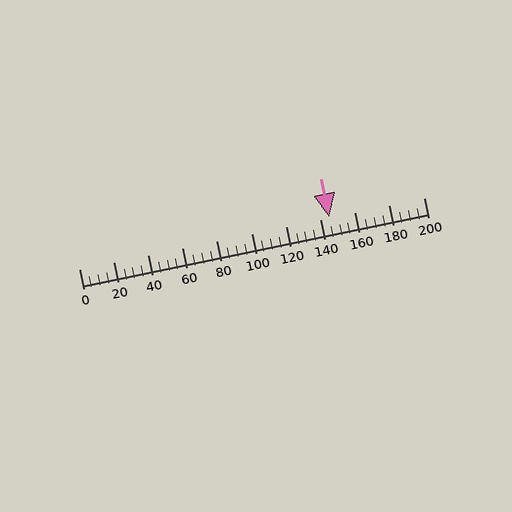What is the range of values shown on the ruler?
The ruler shows values from 0 to 200.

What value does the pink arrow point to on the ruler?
The pink arrow points to approximately 145.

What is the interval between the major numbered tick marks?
The major tick marks are spaced 20 units apart.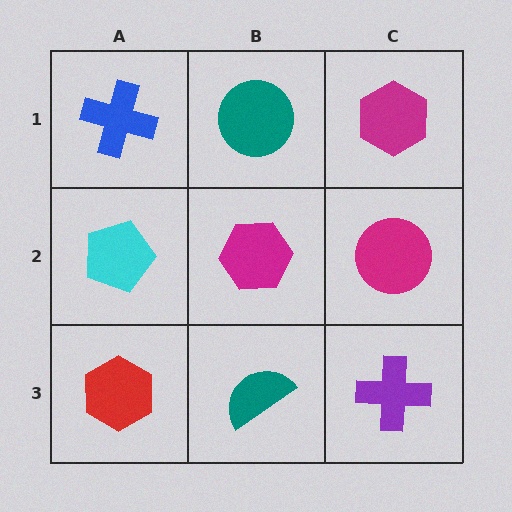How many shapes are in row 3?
3 shapes.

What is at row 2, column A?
A cyan pentagon.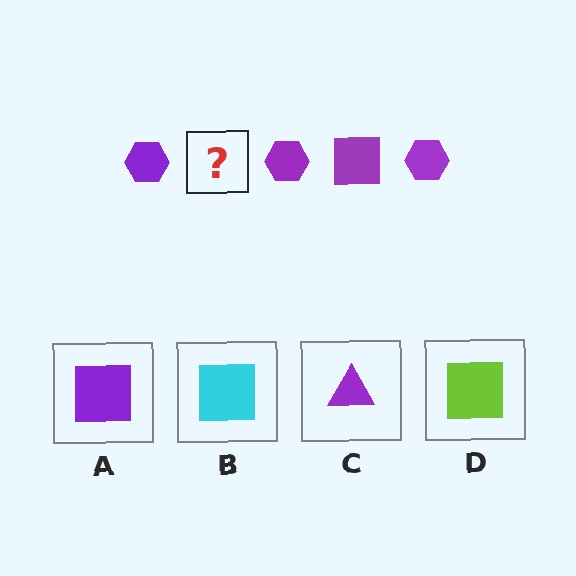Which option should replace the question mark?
Option A.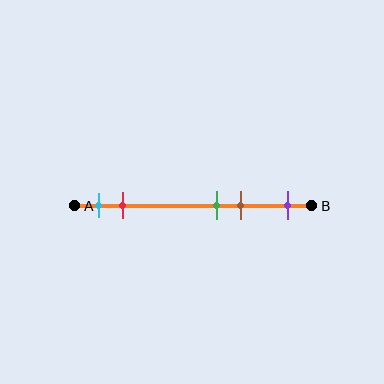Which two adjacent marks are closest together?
The green and brown marks are the closest adjacent pair.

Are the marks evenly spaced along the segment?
No, the marks are not evenly spaced.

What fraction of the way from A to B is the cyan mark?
The cyan mark is approximately 10% (0.1) of the way from A to B.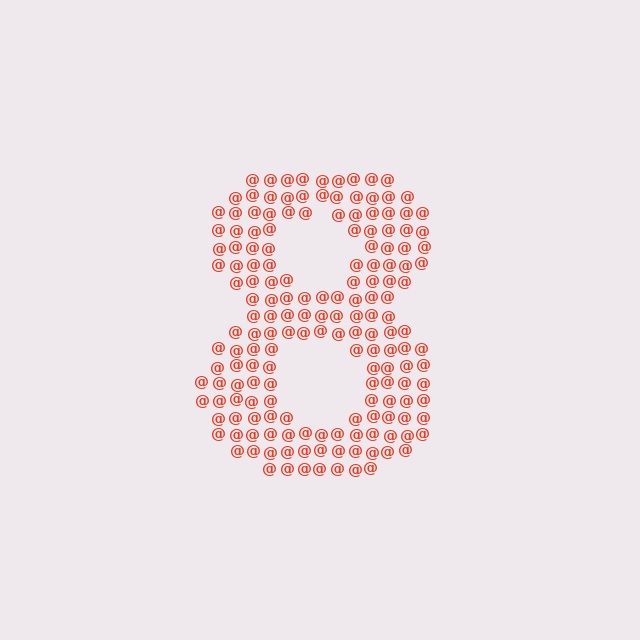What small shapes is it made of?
It is made of small at signs.